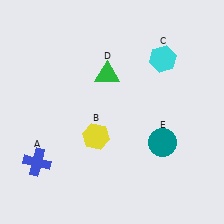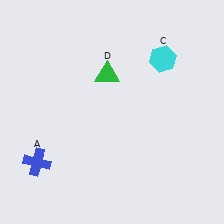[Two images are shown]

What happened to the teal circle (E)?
The teal circle (E) was removed in Image 2. It was in the bottom-right area of Image 1.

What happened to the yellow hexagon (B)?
The yellow hexagon (B) was removed in Image 2. It was in the bottom-left area of Image 1.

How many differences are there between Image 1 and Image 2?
There are 2 differences between the two images.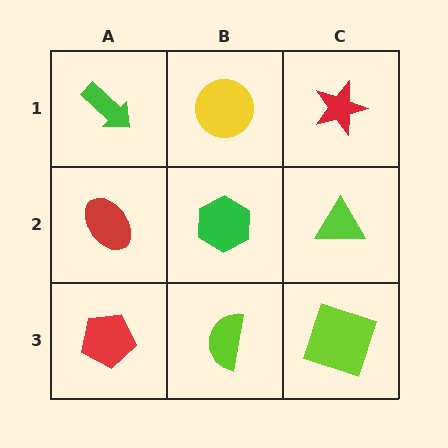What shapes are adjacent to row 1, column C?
A lime triangle (row 2, column C), a yellow circle (row 1, column B).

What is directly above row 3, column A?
A red ellipse.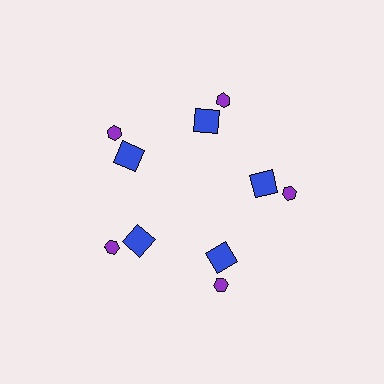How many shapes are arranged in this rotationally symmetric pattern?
There are 10 shapes, arranged in 5 groups of 2.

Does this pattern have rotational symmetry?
Yes, this pattern has 5-fold rotational symmetry. It looks the same after rotating 72 degrees around the center.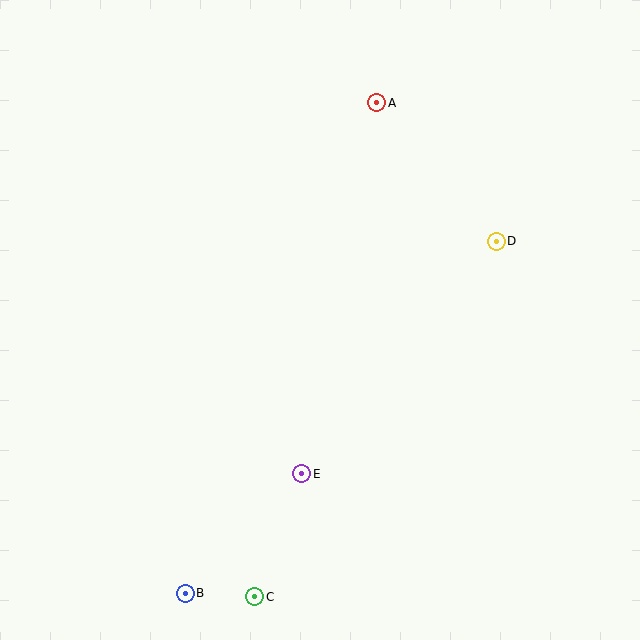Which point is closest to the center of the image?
Point E at (302, 474) is closest to the center.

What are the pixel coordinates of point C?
Point C is at (255, 597).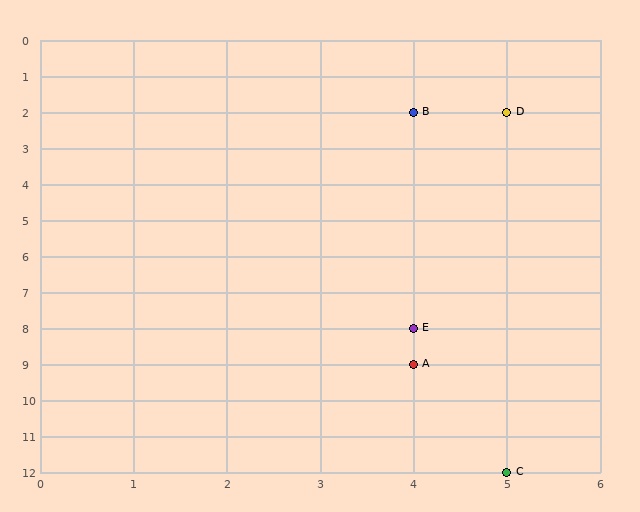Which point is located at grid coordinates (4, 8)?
Point E is at (4, 8).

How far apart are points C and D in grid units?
Points C and D are 10 rows apart.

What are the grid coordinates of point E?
Point E is at grid coordinates (4, 8).